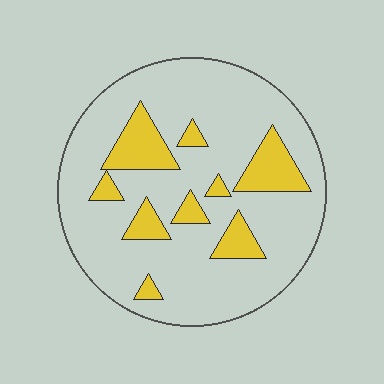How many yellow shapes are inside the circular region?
9.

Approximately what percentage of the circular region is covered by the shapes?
Approximately 20%.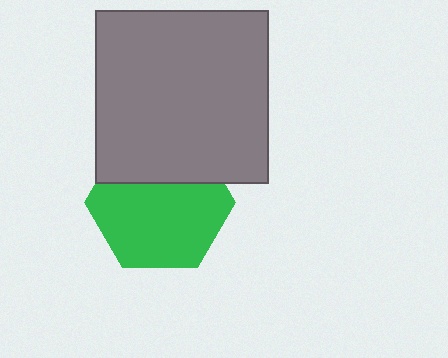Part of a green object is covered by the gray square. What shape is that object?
It is a hexagon.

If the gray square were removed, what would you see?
You would see the complete green hexagon.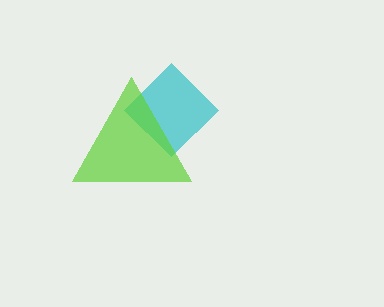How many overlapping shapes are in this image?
There are 2 overlapping shapes in the image.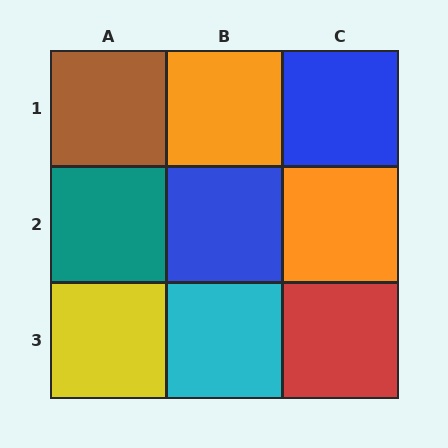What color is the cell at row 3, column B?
Cyan.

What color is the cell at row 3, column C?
Red.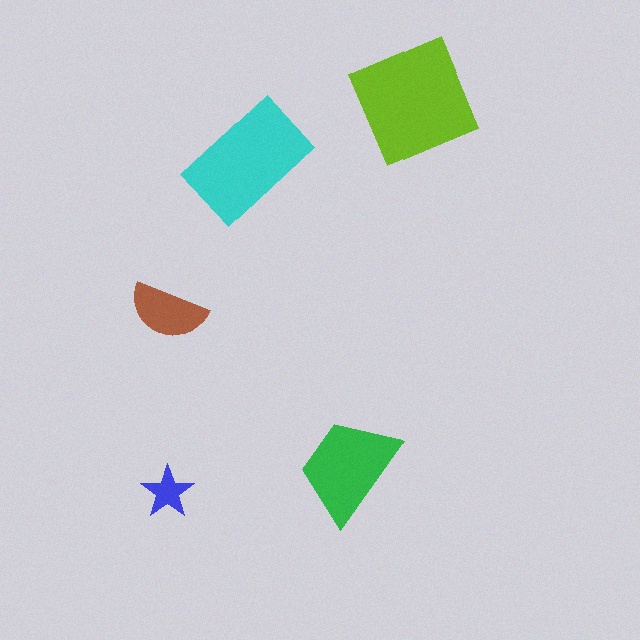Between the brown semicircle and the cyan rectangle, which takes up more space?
The cyan rectangle.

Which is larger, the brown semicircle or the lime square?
The lime square.